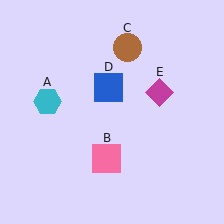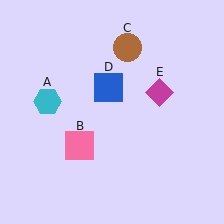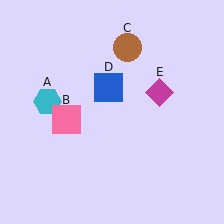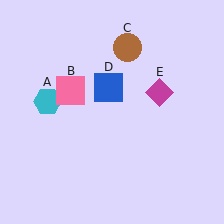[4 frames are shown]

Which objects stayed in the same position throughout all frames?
Cyan hexagon (object A) and brown circle (object C) and blue square (object D) and magenta diamond (object E) remained stationary.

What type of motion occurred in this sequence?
The pink square (object B) rotated clockwise around the center of the scene.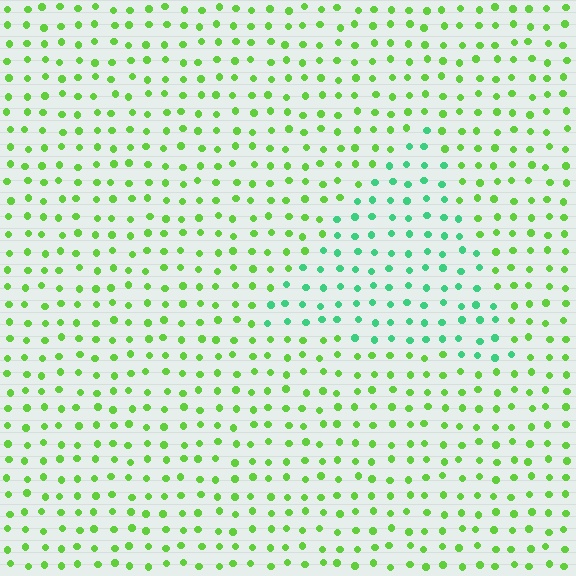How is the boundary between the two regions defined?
The boundary is defined purely by a slight shift in hue (about 43 degrees). Spacing, size, and orientation are identical on both sides.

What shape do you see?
I see a triangle.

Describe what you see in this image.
The image is filled with small lime elements in a uniform arrangement. A triangle-shaped region is visible where the elements are tinted to a slightly different hue, forming a subtle color boundary.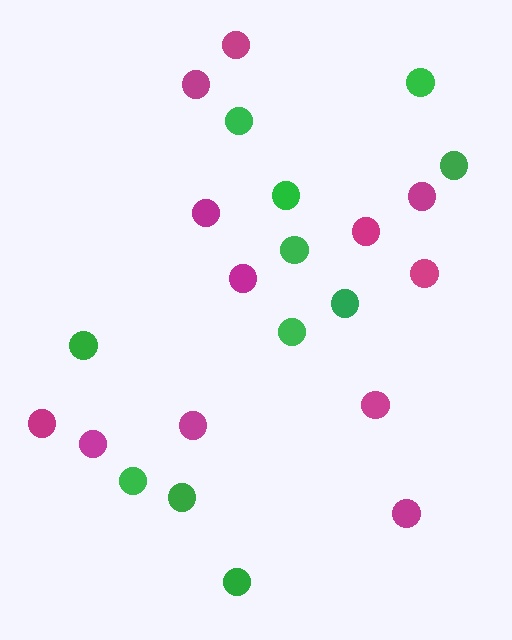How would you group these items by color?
There are 2 groups: one group of magenta circles (12) and one group of green circles (11).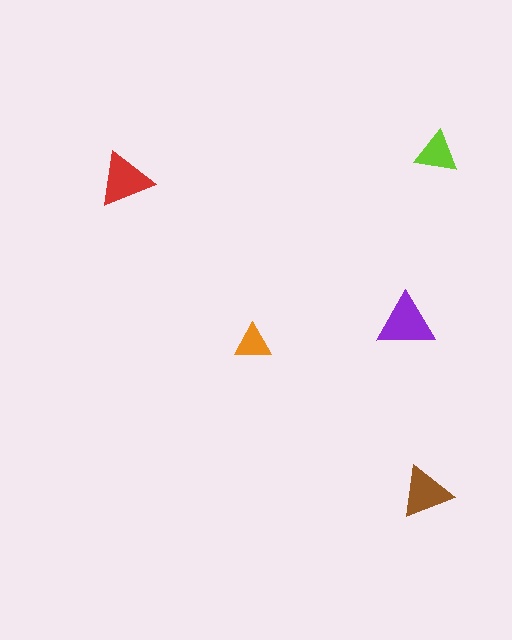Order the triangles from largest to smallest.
the purple one, the red one, the brown one, the lime one, the orange one.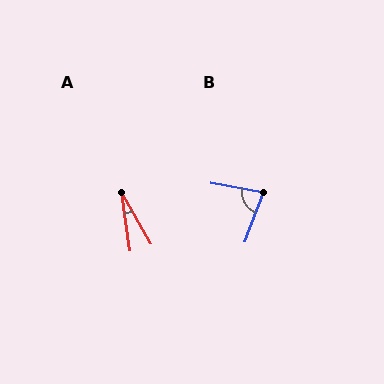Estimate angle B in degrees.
Approximately 80 degrees.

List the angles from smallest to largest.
A (21°), B (80°).